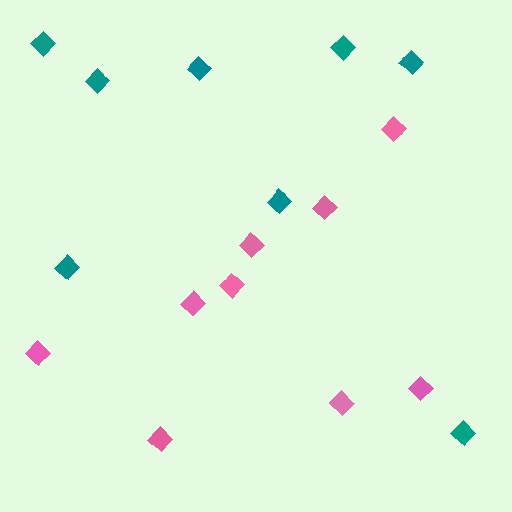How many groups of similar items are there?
There are 2 groups: one group of pink diamonds (9) and one group of teal diamonds (8).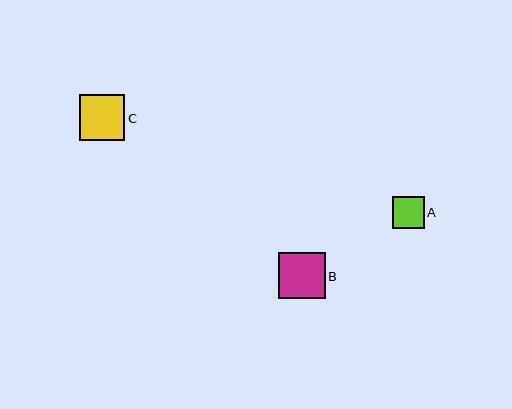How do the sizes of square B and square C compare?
Square B and square C are approximately the same size.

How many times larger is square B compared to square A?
Square B is approximately 1.5 times the size of square A.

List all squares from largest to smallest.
From largest to smallest: B, C, A.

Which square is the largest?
Square B is the largest with a size of approximately 47 pixels.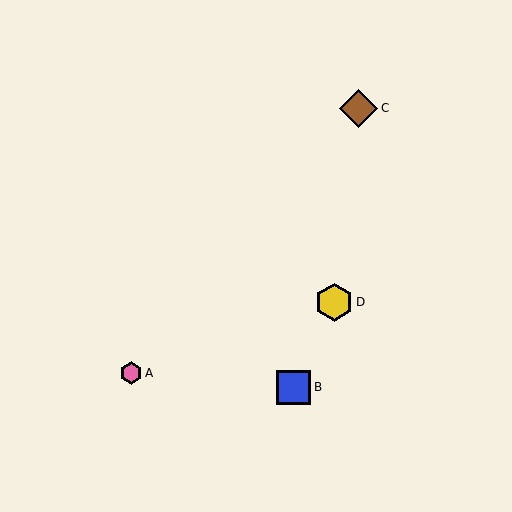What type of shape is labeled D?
Shape D is a yellow hexagon.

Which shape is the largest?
The yellow hexagon (labeled D) is the largest.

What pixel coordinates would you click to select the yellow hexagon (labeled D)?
Click at (334, 302) to select the yellow hexagon D.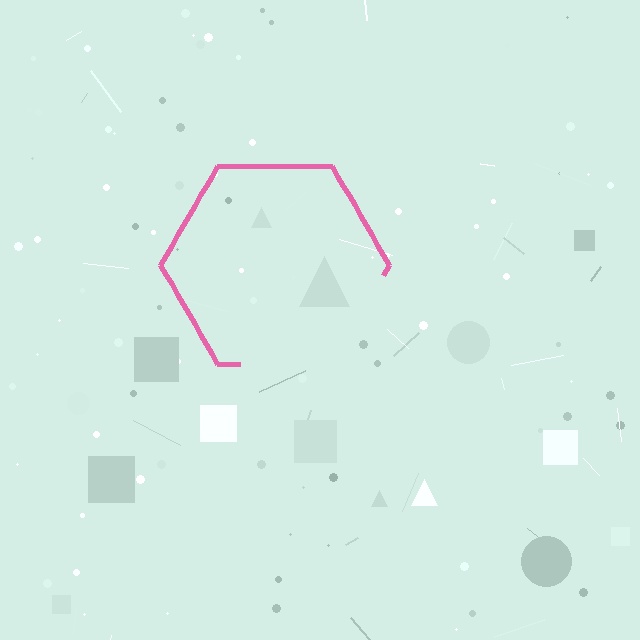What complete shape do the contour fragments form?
The contour fragments form a hexagon.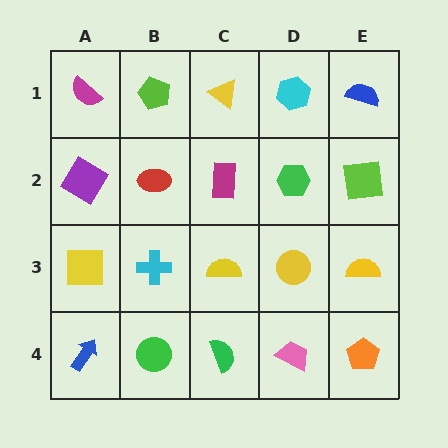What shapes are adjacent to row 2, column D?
A cyan hexagon (row 1, column D), a yellow circle (row 3, column D), a magenta rectangle (row 2, column C), a lime square (row 2, column E).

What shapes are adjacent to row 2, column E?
A blue semicircle (row 1, column E), a yellow semicircle (row 3, column E), a green hexagon (row 2, column D).